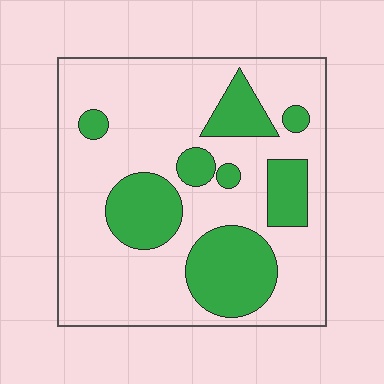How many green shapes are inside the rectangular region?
8.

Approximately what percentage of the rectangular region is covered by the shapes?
Approximately 30%.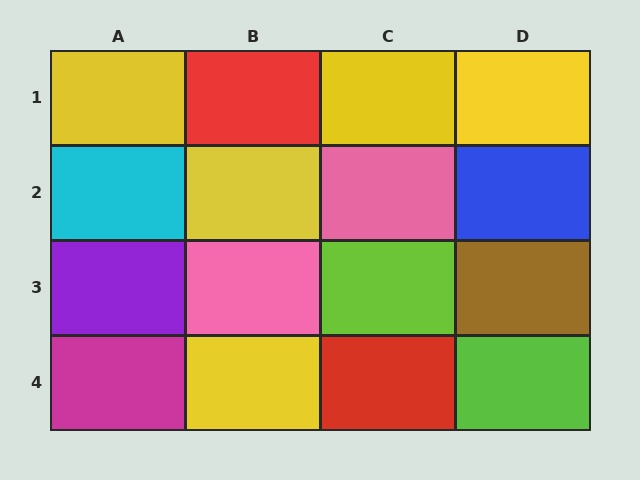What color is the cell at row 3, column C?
Lime.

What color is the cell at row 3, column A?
Purple.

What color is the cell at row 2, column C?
Pink.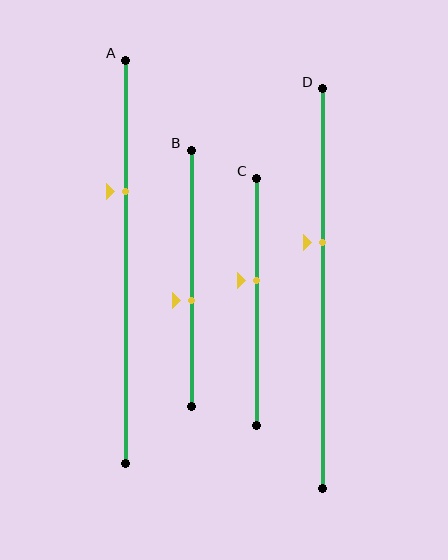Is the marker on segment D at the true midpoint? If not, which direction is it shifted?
No, the marker on segment D is shifted upward by about 12% of the segment length.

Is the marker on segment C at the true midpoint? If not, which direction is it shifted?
No, the marker on segment C is shifted upward by about 9% of the segment length.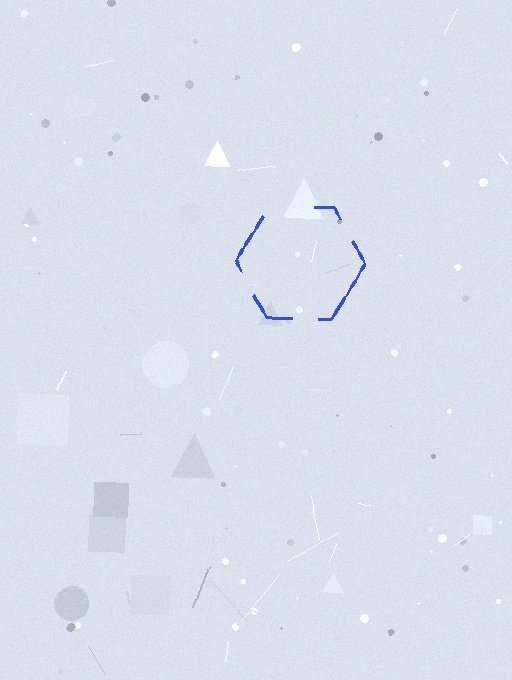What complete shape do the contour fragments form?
The contour fragments form a hexagon.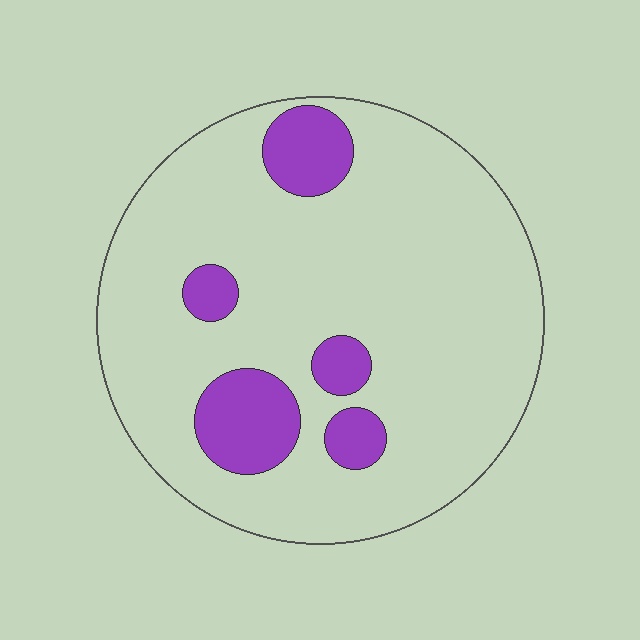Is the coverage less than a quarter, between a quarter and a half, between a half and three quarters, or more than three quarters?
Less than a quarter.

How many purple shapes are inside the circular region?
5.